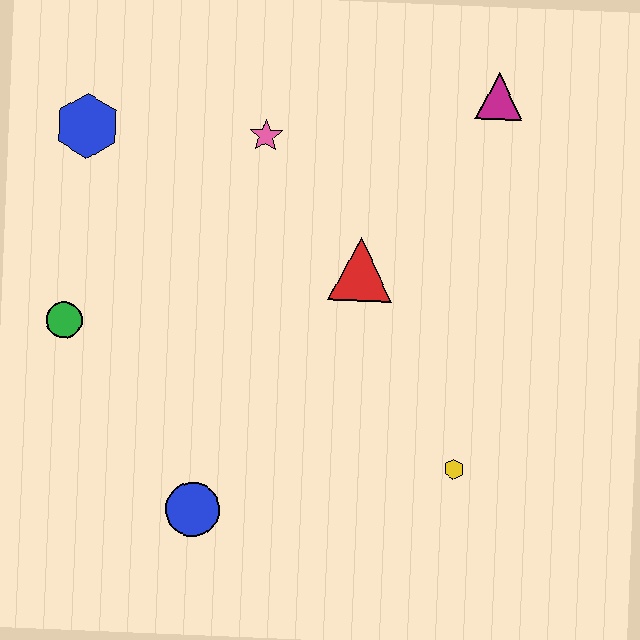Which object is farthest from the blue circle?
The magenta triangle is farthest from the blue circle.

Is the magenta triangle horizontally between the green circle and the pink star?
No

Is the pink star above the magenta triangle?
No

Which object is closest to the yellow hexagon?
The red triangle is closest to the yellow hexagon.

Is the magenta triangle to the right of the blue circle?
Yes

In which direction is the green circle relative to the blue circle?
The green circle is above the blue circle.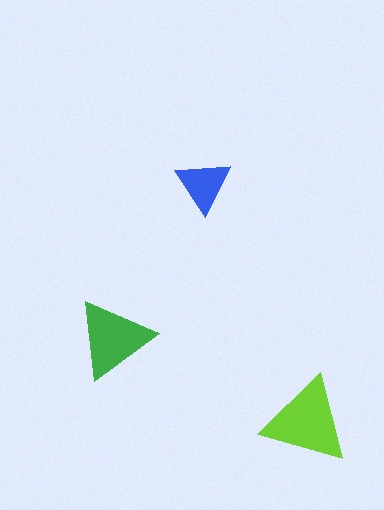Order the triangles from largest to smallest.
the lime one, the green one, the blue one.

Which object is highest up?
The blue triangle is topmost.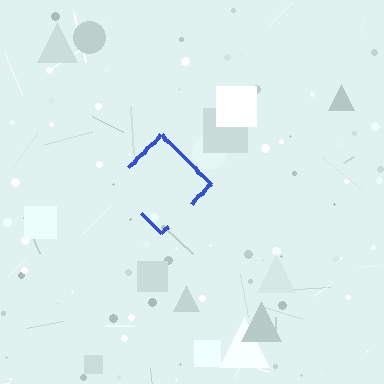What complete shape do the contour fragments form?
The contour fragments form a diamond.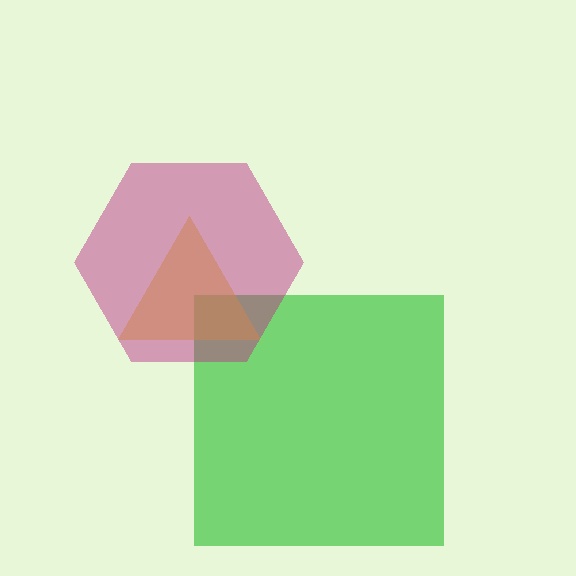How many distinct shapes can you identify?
There are 3 distinct shapes: a green square, a yellow triangle, a magenta hexagon.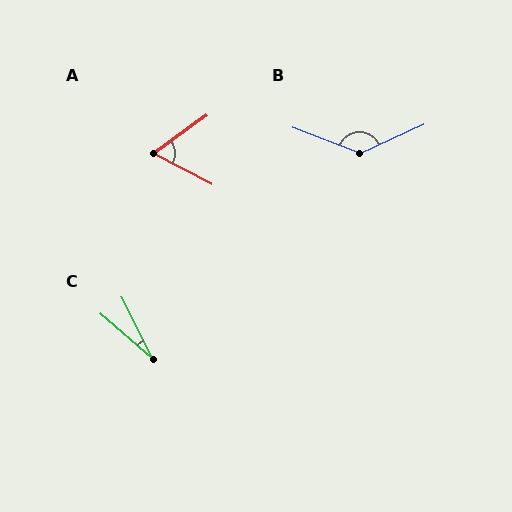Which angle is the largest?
B, at approximately 134 degrees.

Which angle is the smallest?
C, at approximately 22 degrees.